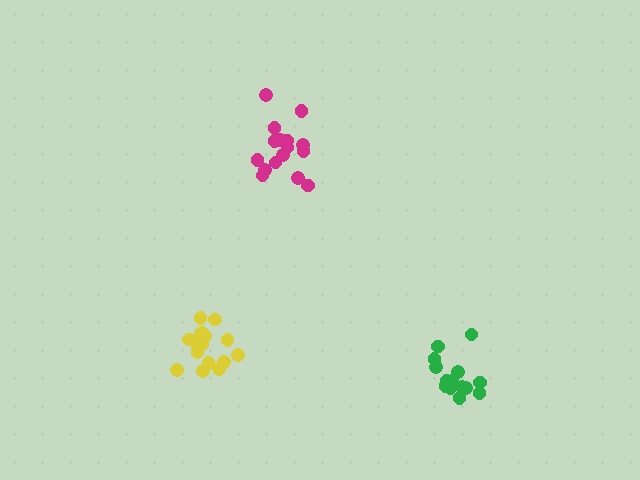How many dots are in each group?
Group 1: 16 dots, Group 2: 14 dots, Group 3: 18 dots (48 total).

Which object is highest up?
The magenta cluster is topmost.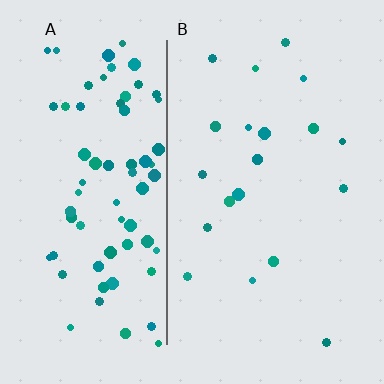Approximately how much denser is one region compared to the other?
Approximately 3.8× — region A over region B.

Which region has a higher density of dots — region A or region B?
A (the left).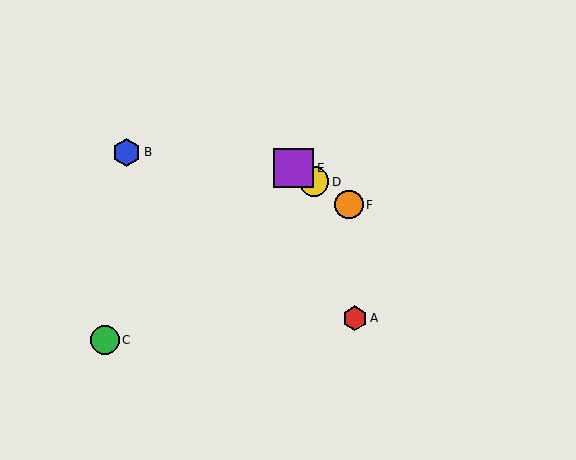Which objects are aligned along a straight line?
Objects D, E, F are aligned along a straight line.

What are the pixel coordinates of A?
Object A is at (355, 318).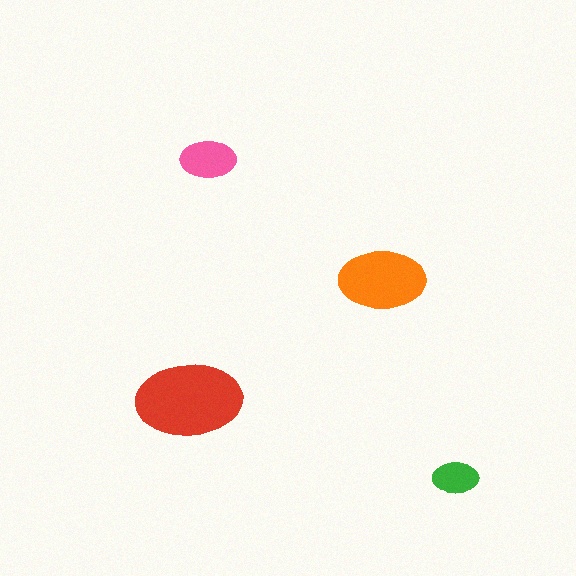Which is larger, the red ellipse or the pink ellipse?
The red one.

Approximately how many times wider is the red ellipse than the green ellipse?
About 2.5 times wider.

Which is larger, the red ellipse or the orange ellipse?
The red one.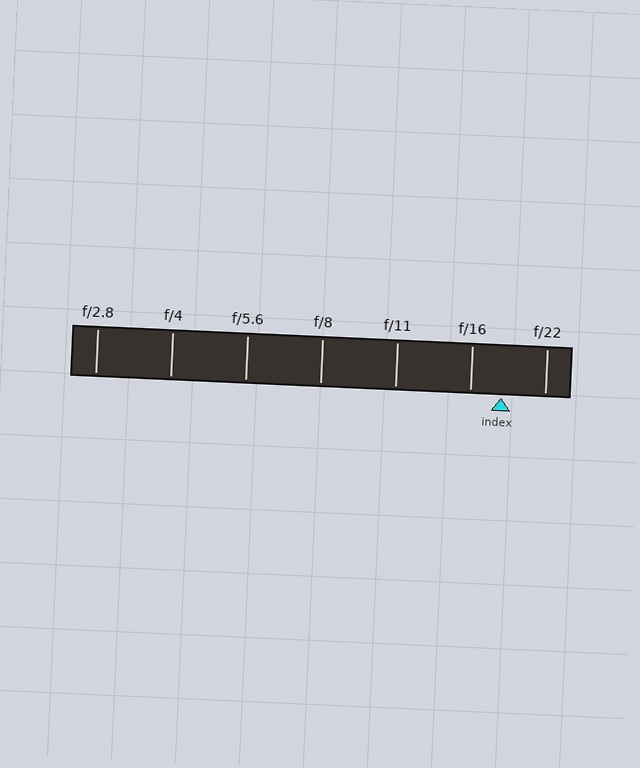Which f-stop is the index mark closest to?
The index mark is closest to f/16.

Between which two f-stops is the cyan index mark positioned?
The index mark is between f/16 and f/22.